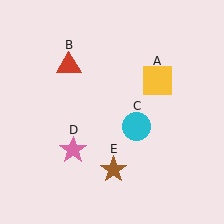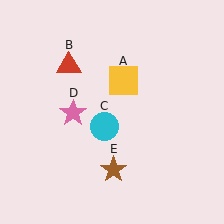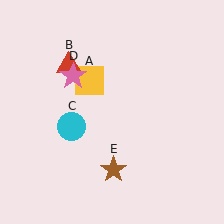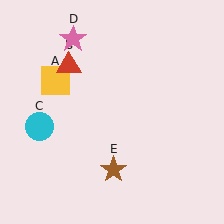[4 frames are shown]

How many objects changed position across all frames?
3 objects changed position: yellow square (object A), cyan circle (object C), pink star (object D).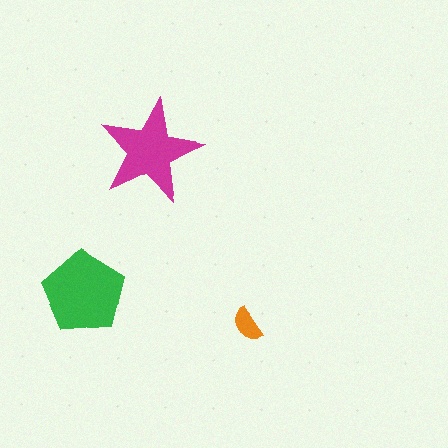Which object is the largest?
The green pentagon.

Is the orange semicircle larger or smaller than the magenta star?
Smaller.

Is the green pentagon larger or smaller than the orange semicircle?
Larger.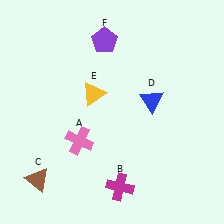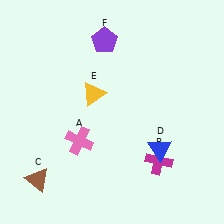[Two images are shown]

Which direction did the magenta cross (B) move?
The magenta cross (B) moved right.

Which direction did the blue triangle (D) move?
The blue triangle (D) moved down.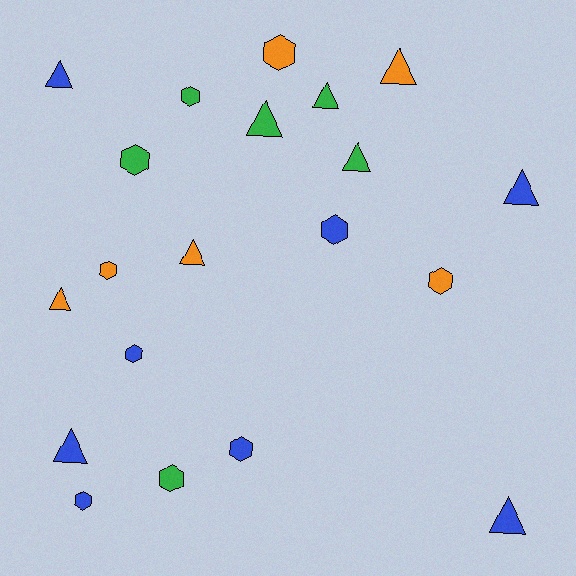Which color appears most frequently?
Blue, with 8 objects.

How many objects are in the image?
There are 20 objects.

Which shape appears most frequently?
Hexagon, with 10 objects.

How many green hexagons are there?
There are 3 green hexagons.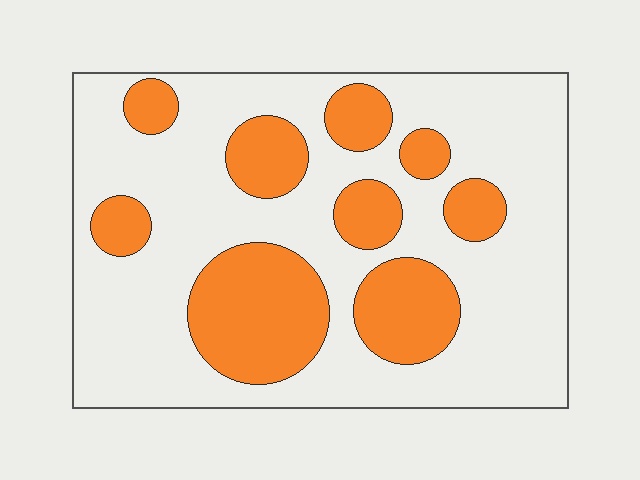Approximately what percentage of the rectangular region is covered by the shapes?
Approximately 30%.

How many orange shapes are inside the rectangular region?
9.